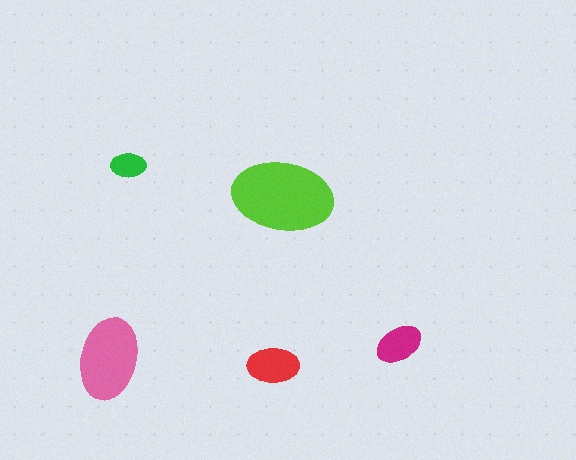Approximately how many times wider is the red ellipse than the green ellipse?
About 1.5 times wider.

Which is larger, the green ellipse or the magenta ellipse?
The magenta one.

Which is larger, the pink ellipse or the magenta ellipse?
The pink one.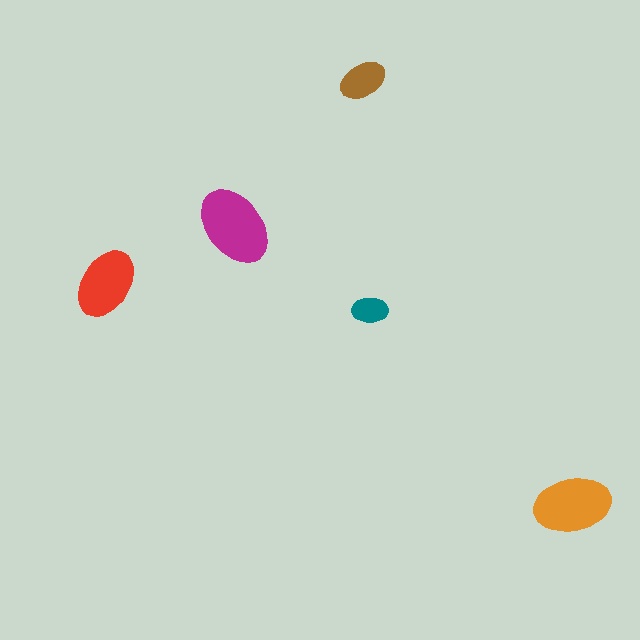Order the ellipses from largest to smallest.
the magenta one, the orange one, the red one, the brown one, the teal one.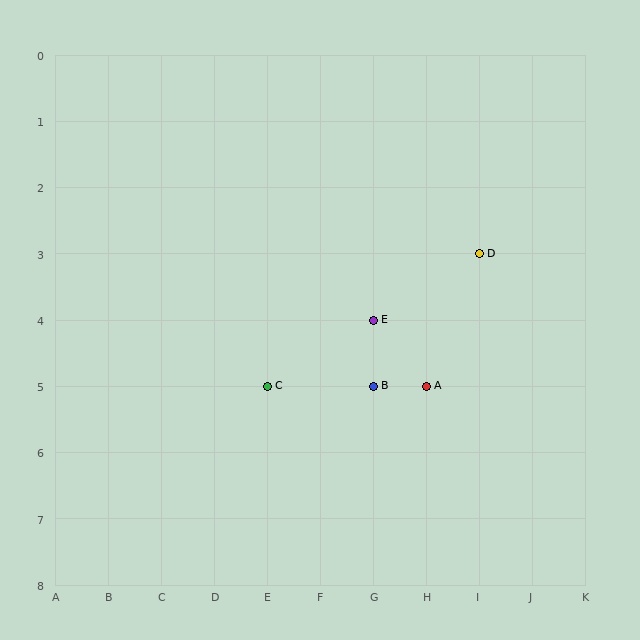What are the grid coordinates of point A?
Point A is at grid coordinates (H, 5).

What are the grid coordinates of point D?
Point D is at grid coordinates (I, 3).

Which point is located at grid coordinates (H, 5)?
Point A is at (H, 5).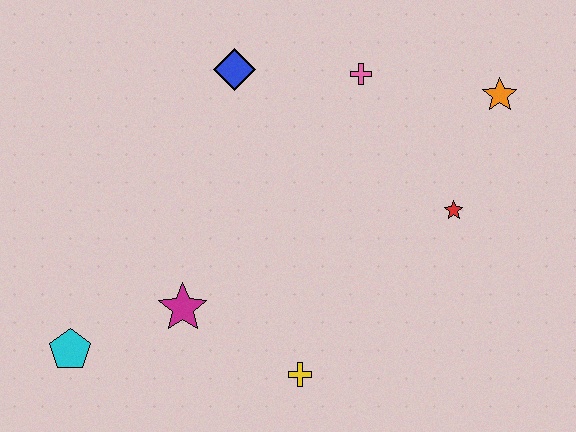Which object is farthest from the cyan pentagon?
The orange star is farthest from the cyan pentagon.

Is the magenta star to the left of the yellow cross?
Yes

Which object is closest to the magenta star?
The cyan pentagon is closest to the magenta star.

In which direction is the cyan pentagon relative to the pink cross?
The cyan pentagon is to the left of the pink cross.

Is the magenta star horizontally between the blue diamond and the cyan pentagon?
Yes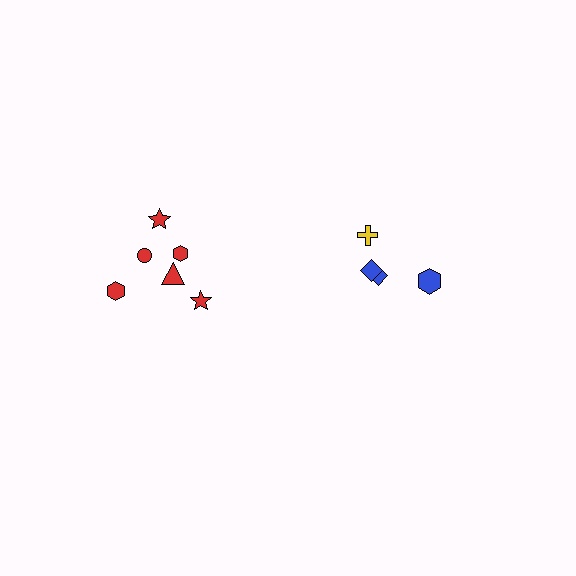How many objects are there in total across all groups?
There are 10 objects.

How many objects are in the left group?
There are 6 objects.